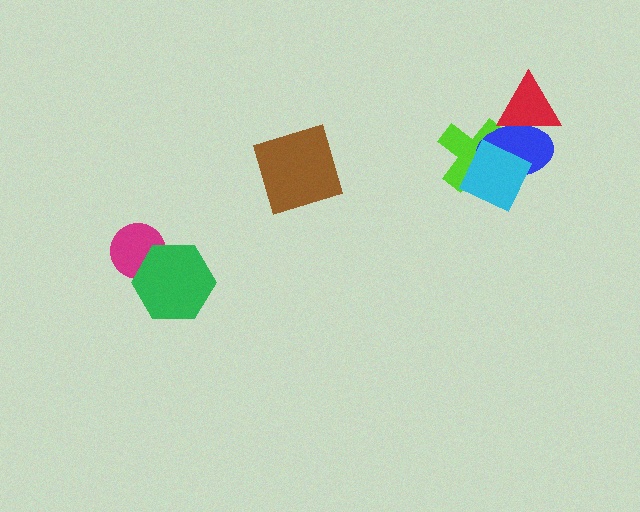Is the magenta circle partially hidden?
Yes, it is partially covered by another shape.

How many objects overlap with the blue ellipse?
3 objects overlap with the blue ellipse.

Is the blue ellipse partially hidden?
Yes, it is partially covered by another shape.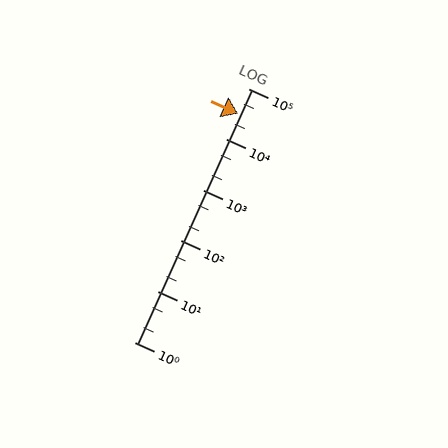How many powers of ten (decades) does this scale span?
The scale spans 5 decades, from 1 to 100000.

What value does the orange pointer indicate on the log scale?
The pointer indicates approximately 32000.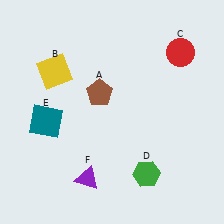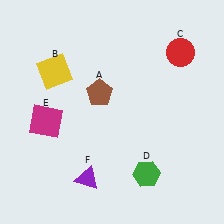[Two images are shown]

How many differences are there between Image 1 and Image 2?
There is 1 difference between the two images.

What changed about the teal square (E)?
In Image 1, E is teal. In Image 2, it changed to magenta.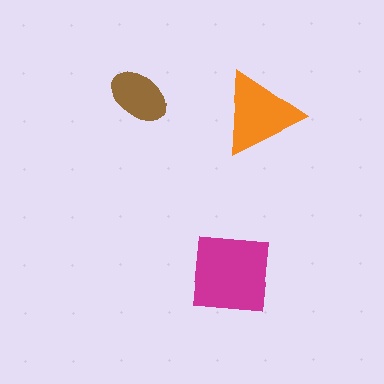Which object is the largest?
The magenta square.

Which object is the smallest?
The brown ellipse.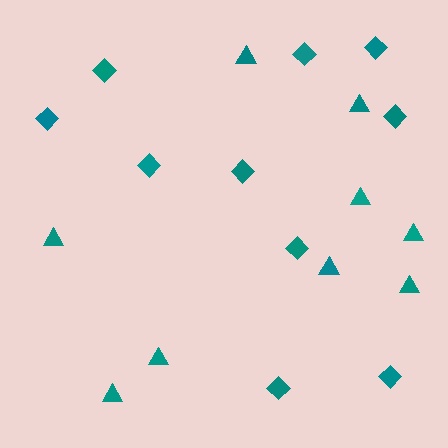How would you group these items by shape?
There are 2 groups: one group of triangles (9) and one group of diamonds (10).